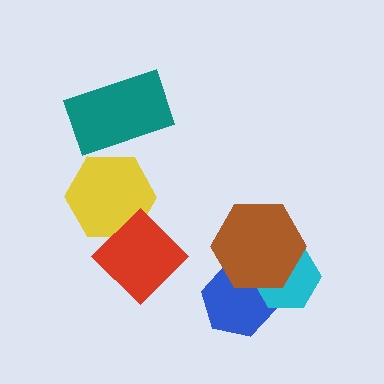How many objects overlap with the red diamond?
1 object overlaps with the red diamond.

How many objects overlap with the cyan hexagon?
2 objects overlap with the cyan hexagon.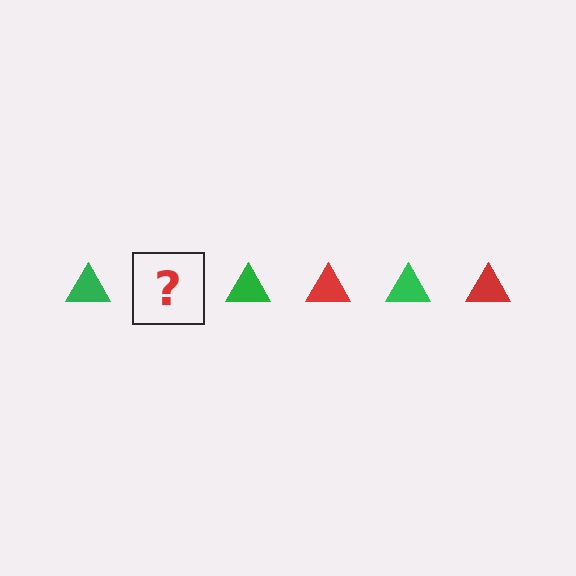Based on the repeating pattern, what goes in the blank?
The blank should be a red triangle.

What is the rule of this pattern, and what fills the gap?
The rule is that the pattern cycles through green, red triangles. The gap should be filled with a red triangle.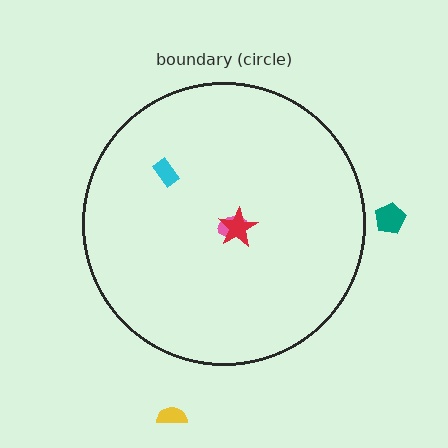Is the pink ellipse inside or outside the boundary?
Inside.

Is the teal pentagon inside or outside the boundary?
Outside.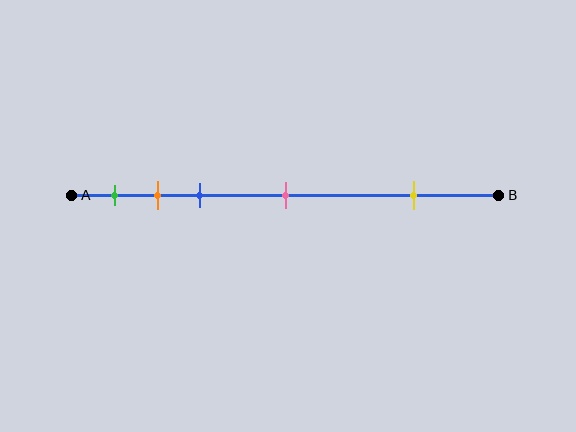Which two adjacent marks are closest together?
The orange and blue marks are the closest adjacent pair.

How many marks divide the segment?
There are 5 marks dividing the segment.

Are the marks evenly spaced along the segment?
No, the marks are not evenly spaced.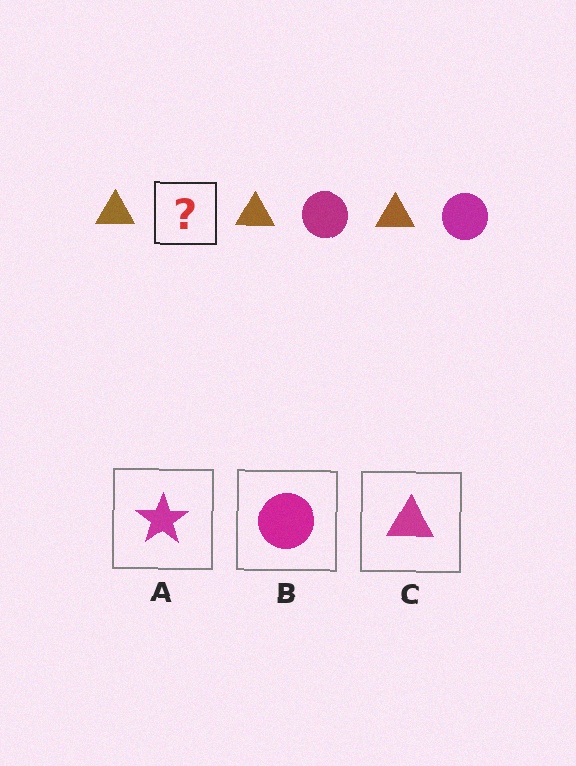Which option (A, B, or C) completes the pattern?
B.